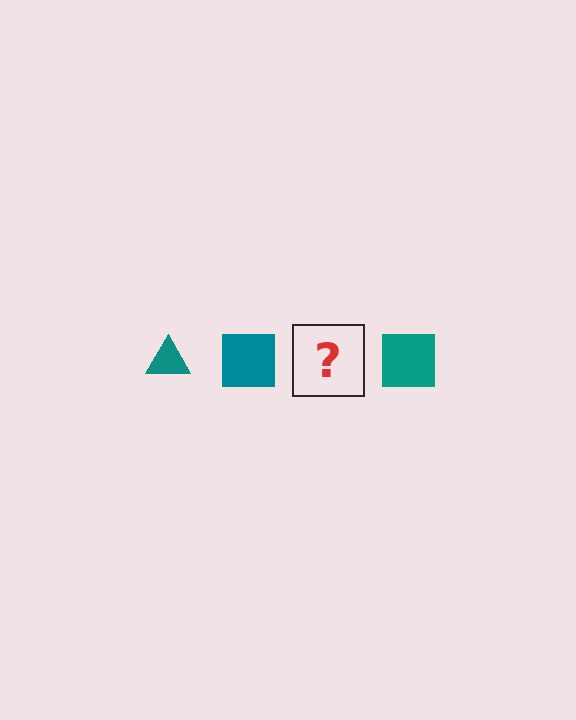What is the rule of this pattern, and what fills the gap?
The rule is that the pattern cycles through triangle, square shapes in teal. The gap should be filled with a teal triangle.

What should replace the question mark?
The question mark should be replaced with a teal triangle.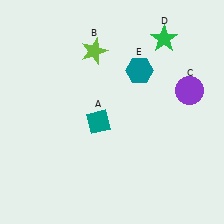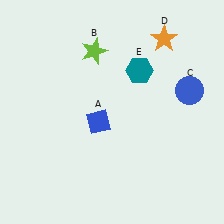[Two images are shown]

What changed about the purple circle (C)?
In Image 1, C is purple. In Image 2, it changed to blue.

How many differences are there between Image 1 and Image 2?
There are 3 differences between the two images.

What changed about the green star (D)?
In Image 1, D is green. In Image 2, it changed to orange.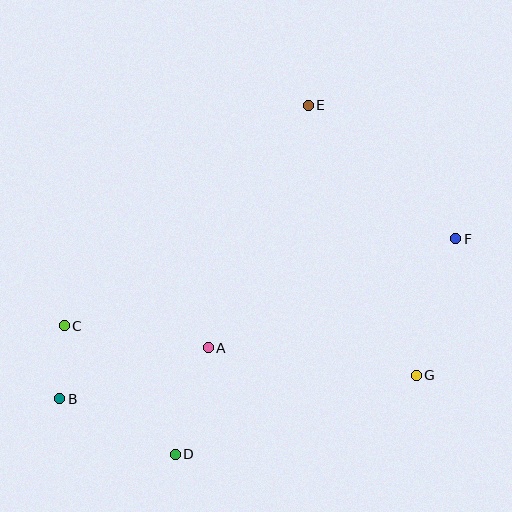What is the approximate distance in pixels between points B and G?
The distance between B and G is approximately 357 pixels.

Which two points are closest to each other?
Points B and C are closest to each other.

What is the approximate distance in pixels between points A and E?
The distance between A and E is approximately 262 pixels.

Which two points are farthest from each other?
Points B and F are farthest from each other.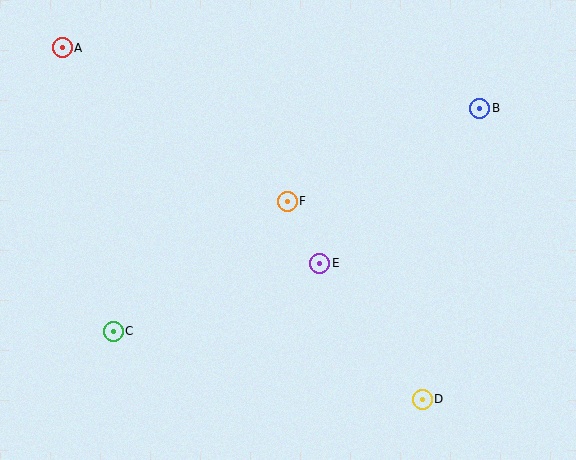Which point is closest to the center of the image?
Point F at (287, 201) is closest to the center.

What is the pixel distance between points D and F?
The distance between D and F is 240 pixels.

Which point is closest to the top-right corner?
Point B is closest to the top-right corner.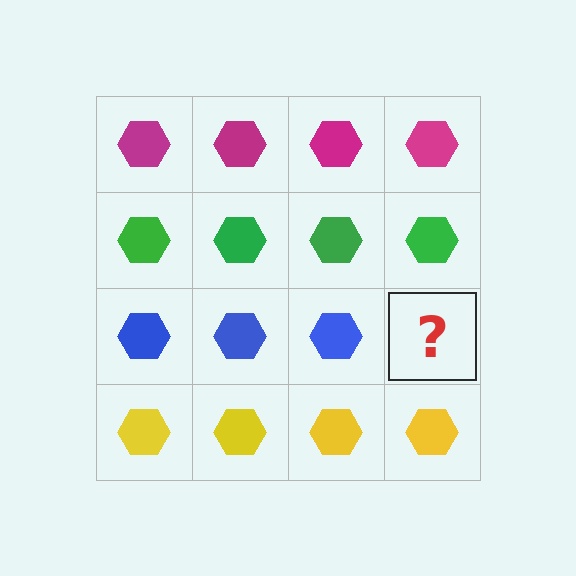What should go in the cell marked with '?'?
The missing cell should contain a blue hexagon.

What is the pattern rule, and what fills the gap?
The rule is that each row has a consistent color. The gap should be filled with a blue hexagon.